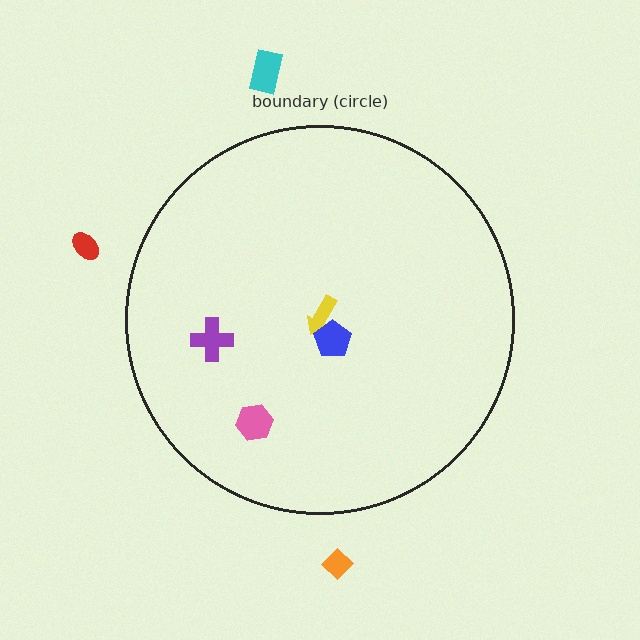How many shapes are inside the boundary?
4 inside, 3 outside.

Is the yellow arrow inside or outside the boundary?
Inside.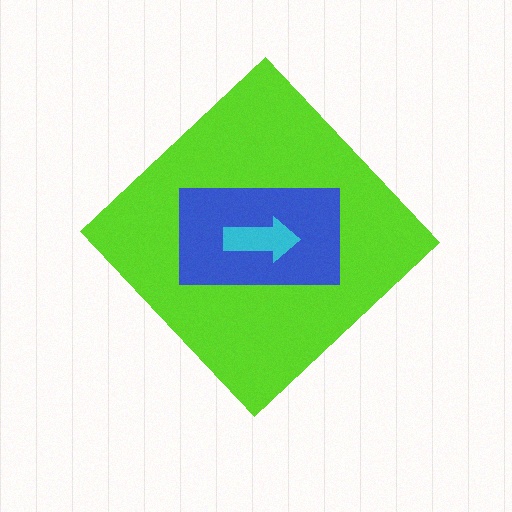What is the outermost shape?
The lime diamond.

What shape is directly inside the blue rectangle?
The cyan arrow.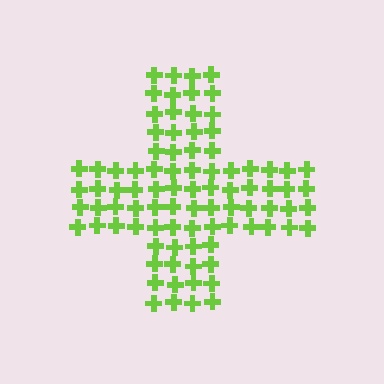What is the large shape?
The large shape is a cross.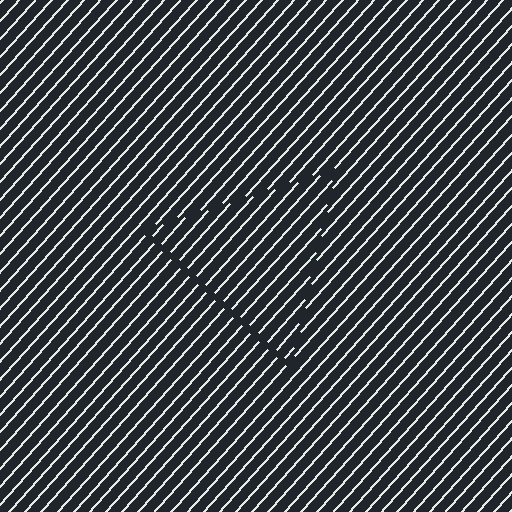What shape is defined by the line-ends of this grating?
An illusory triangle. The interior of the shape contains the same grating, shifted by half a period — the contour is defined by the phase discontinuity where line-ends from the inner and outer gratings abut.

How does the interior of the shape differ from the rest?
The interior of the shape contains the same grating, shifted by half a period — the contour is defined by the phase discontinuity where line-ends from the inner and outer gratings abut.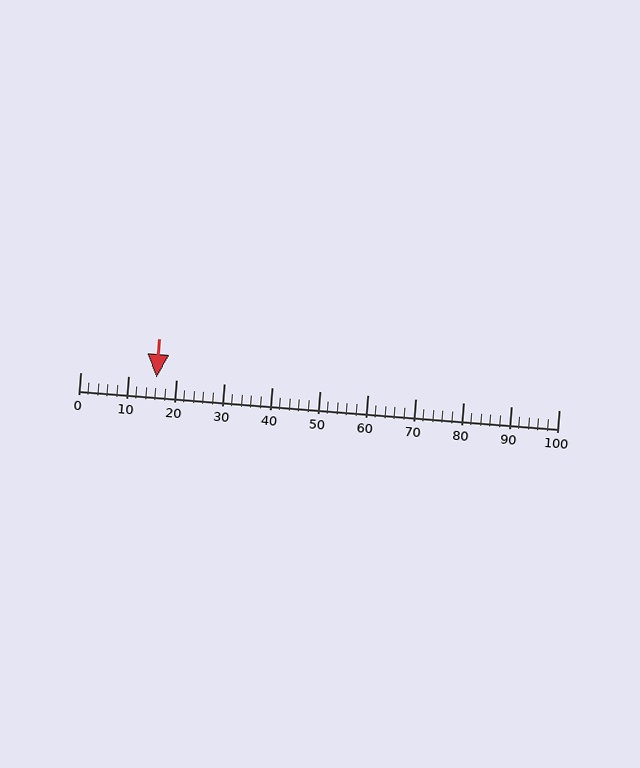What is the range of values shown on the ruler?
The ruler shows values from 0 to 100.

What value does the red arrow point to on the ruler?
The red arrow points to approximately 16.